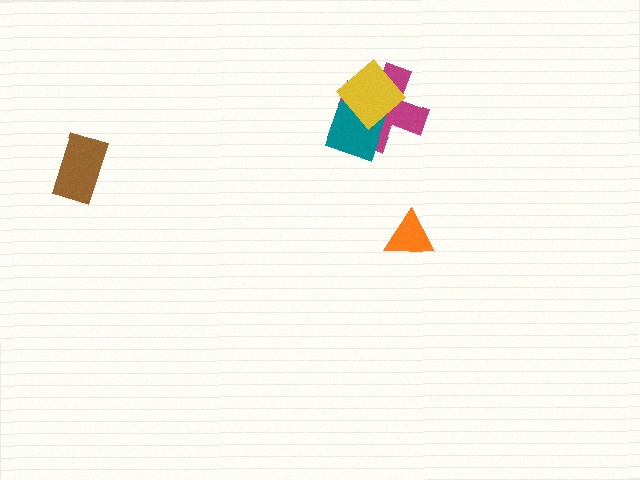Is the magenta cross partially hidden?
Yes, it is partially covered by another shape.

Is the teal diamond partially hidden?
Yes, it is partially covered by another shape.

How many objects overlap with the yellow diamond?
2 objects overlap with the yellow diamond.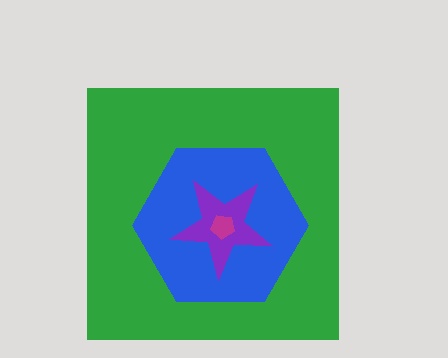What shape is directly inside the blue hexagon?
The purple star.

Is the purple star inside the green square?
Yes.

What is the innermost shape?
The magenta pentagon.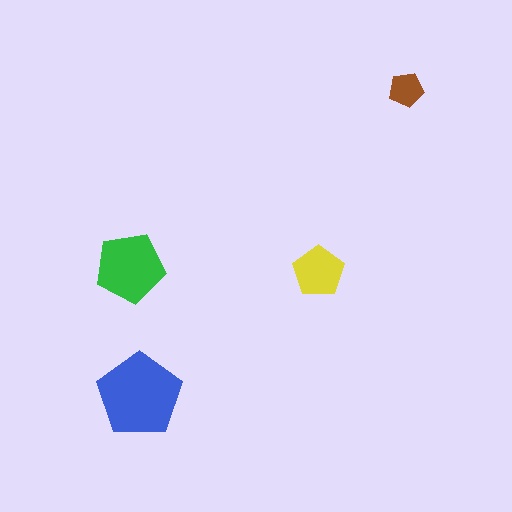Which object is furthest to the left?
The green pentagon is leftmost.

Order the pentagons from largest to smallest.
the blue one, the green one, the yellow one, the brown one.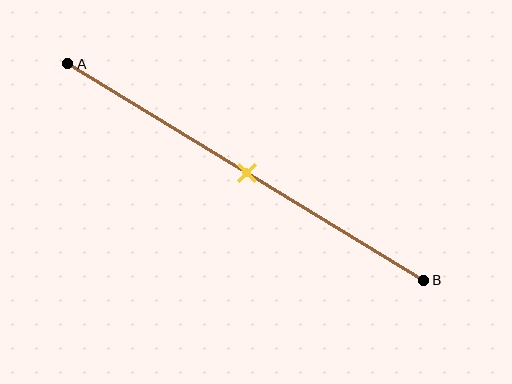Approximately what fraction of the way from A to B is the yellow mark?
The yellow mark is approximately 50% of the way from A to B.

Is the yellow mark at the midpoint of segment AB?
Yes, the mark is approximately at the midpoint.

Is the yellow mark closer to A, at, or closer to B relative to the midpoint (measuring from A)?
The yellow mark is approximately at the midpoint of segment AB.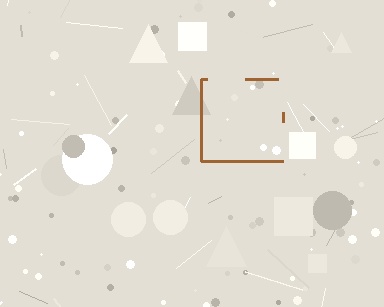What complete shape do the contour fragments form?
The contour fragments form a square.